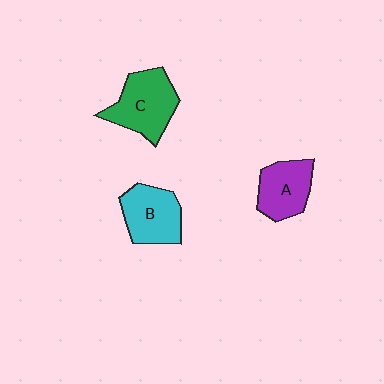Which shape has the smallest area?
Shape A (purple).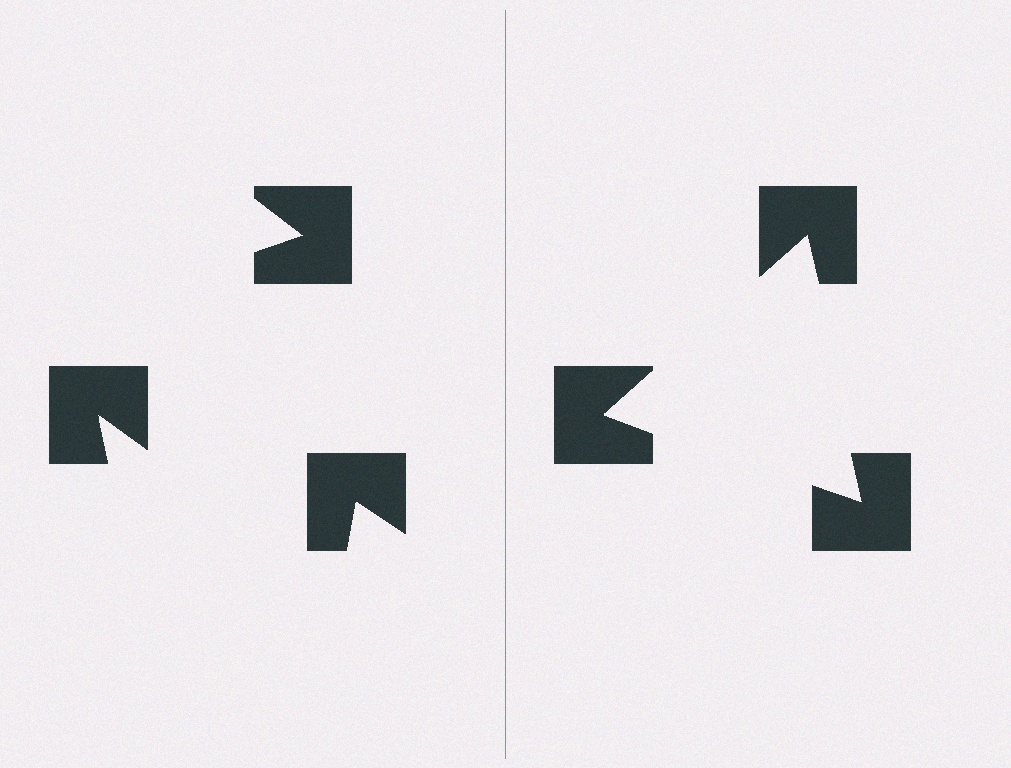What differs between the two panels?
The notched squares are positioned identically on both sides; only the wedge orientations differ. On the right they align to a triangle; on the left they are misaligned.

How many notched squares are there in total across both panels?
6 — 3 on each side.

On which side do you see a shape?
An illusory triangle appears on the right side. On the left side the wedge cuts are rotated, so no coherent shape forms.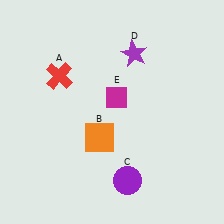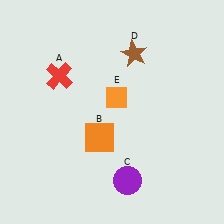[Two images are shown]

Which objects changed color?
D changed from purple to brown. E changed from magenta to orange.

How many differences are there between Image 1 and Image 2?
There are 2 differences between the two images.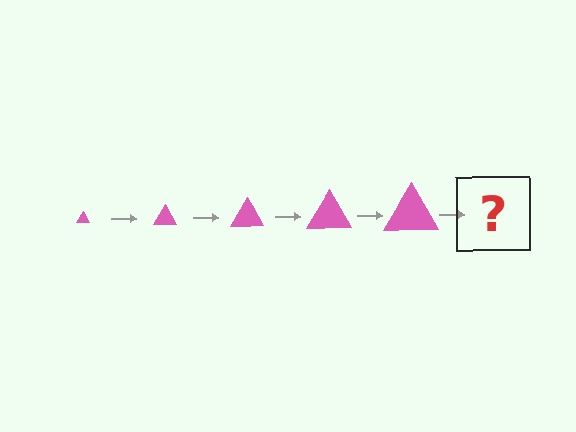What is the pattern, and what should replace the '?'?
The pattern is that the triangle gets progressively larger each step. The '?' should be a pink triangle, larger than the previous one.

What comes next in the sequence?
The next element should be a pink triangle, larger than the previous one.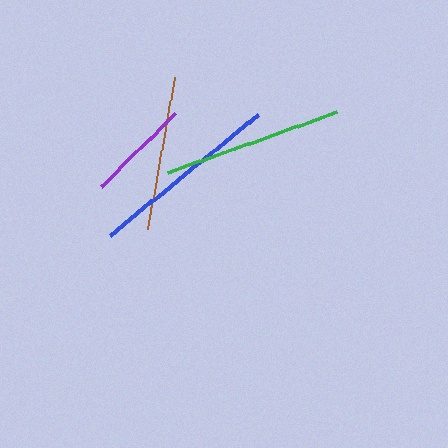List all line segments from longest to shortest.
From longest to shortest: blue, green, brown, purple.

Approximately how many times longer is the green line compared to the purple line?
The green line is approximately 1.7 times the length of the purple line.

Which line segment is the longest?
The blue line is the longest at approximately 191 pixels.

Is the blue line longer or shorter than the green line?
The blue line is longer than the green line.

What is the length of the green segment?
The green segment is approximately 179 pixels long.